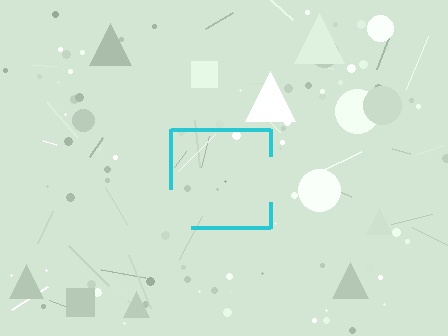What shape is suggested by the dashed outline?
The dashed outline suggests a square.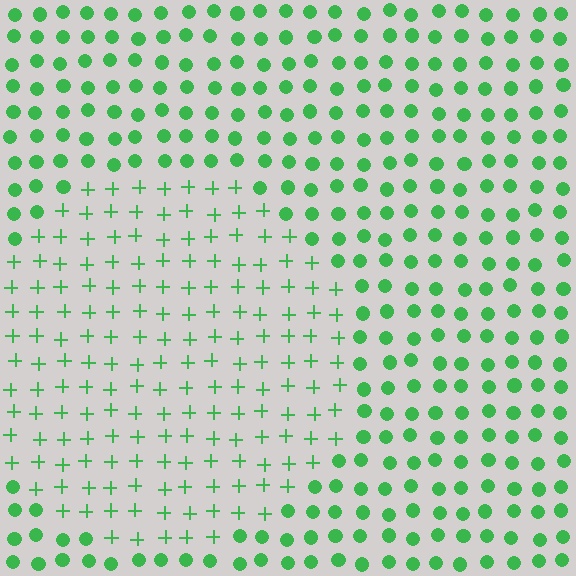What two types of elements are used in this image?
The image uses plus signs inside the circle region and circles outside it.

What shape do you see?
I see a circle.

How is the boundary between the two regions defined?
The boundary is defined by a change in element shape: plus signs inside vs. circles outside. All elements share the same color and spacing.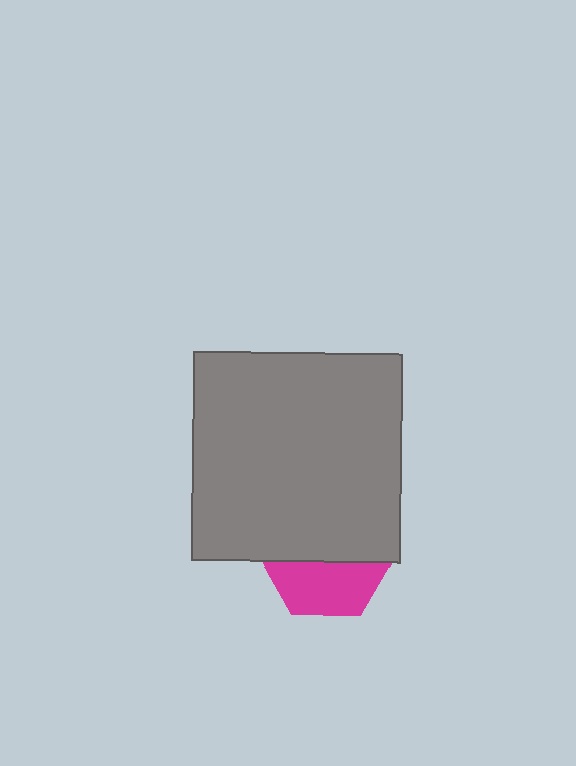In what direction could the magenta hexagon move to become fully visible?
The magenta hexagon could move down. That would shift it out from behind the gray square entirely.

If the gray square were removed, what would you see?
You would see the complete magenta hexagon.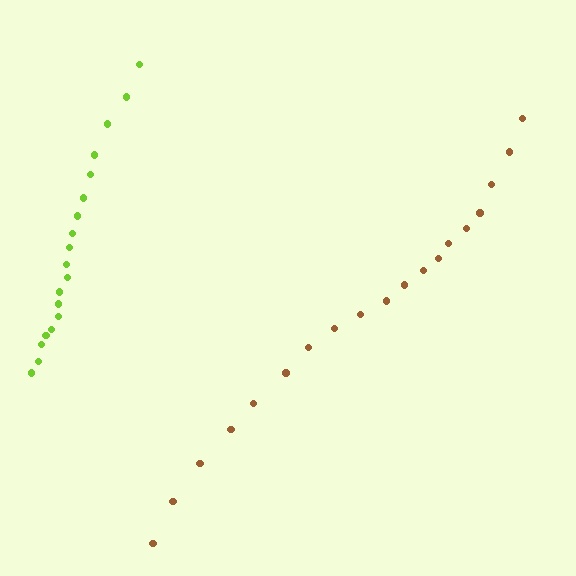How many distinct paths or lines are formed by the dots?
There are 2 distinct paths.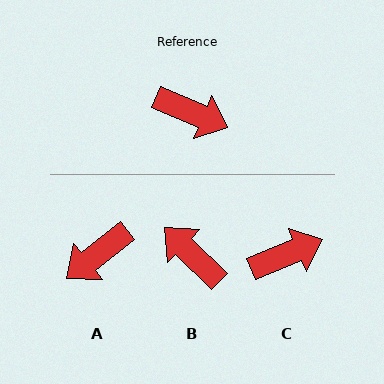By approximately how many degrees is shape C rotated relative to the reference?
Approximately 45 degrees counter-clockwise.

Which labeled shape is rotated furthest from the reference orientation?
B, about 159 degrees away.